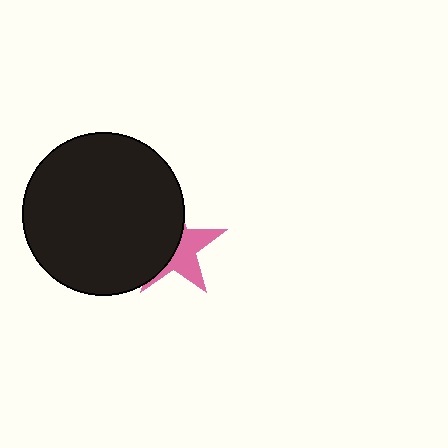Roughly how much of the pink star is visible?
About half of it is visible (roughly 46%).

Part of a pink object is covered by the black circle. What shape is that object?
It is a star.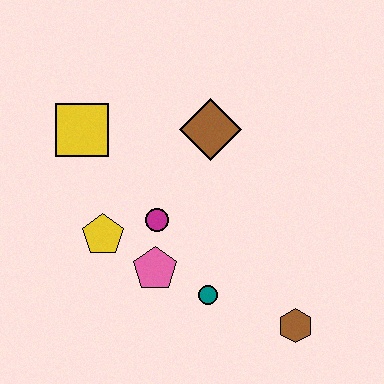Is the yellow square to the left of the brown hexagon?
Yes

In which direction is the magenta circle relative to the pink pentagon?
The magenta circle is above the pink pentagon.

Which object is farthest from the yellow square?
The brown hexagon is farthest from the yellow square.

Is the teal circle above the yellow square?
No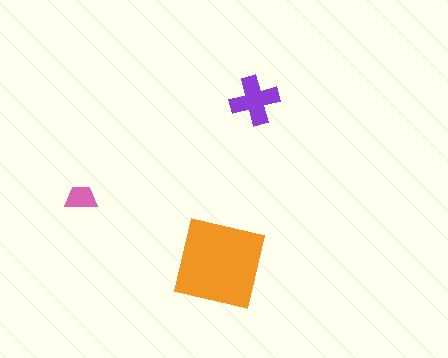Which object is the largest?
The orange square.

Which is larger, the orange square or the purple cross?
The orange square.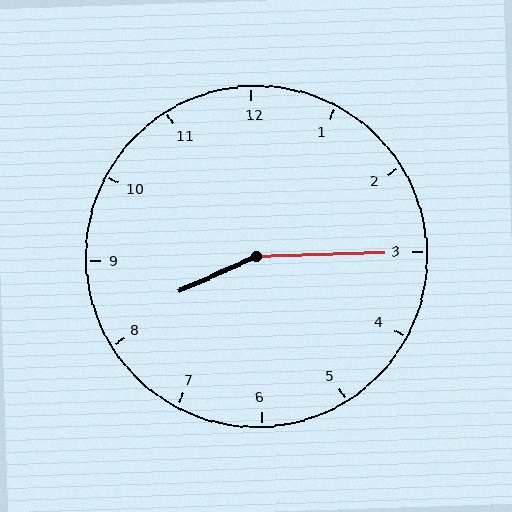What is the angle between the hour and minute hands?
Approximately 158 degrees.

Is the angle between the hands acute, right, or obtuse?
It is obtuse.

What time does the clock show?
8:15.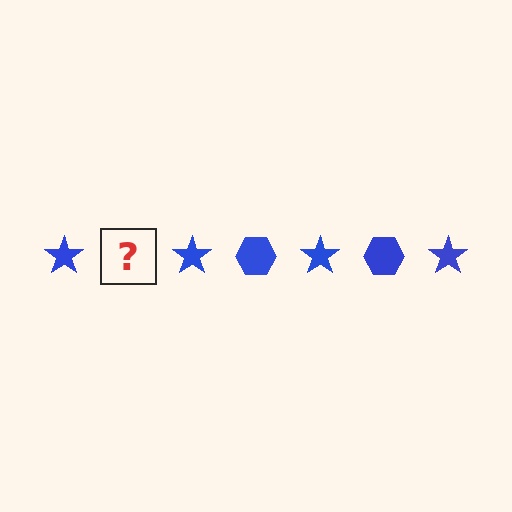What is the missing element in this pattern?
The missing element is a blue hexagon.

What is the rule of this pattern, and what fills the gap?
The rule is that the pattern cycles through star, hexagon shapes in blue. The gap should be filled with a blue hexagon.